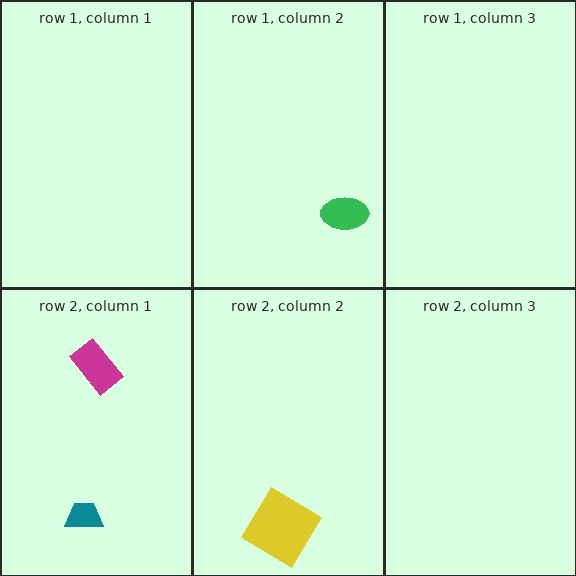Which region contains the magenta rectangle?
The row 2, column 1 region.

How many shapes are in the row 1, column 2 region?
1.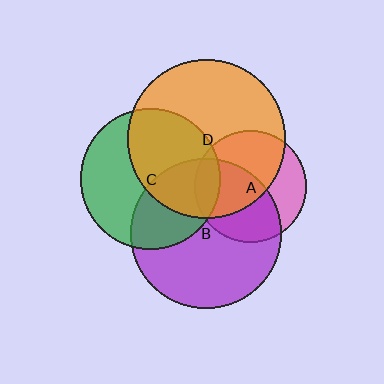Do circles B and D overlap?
Yes.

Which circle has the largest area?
Circle D (orange).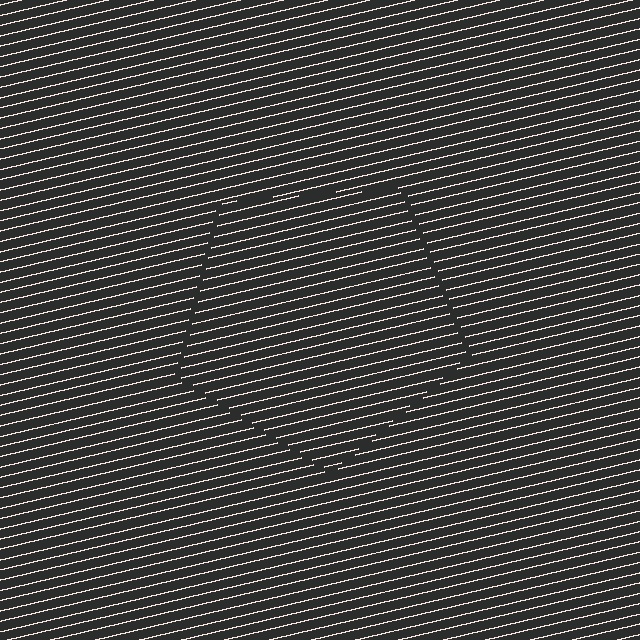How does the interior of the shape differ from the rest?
The interior of the shape contains the same grating, shifted by half a period — the contour is defined by the phase discontinuity where line-ends from the inner and outer gratings abut.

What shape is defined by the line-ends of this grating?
An illusory pentagon. The interior of the shape contains the same grating, shifted by half a period — the contour is defined by the phase discontinuity where line-ends from the inner and outer gratings abut.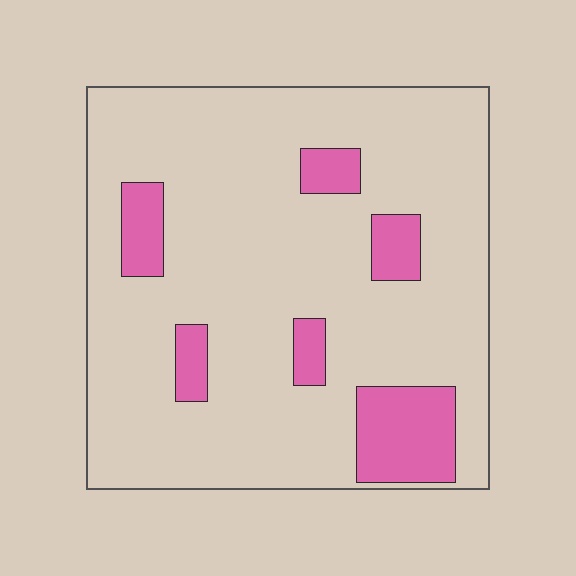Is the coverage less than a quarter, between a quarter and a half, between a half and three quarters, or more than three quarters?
Less than a quarter.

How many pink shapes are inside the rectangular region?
6.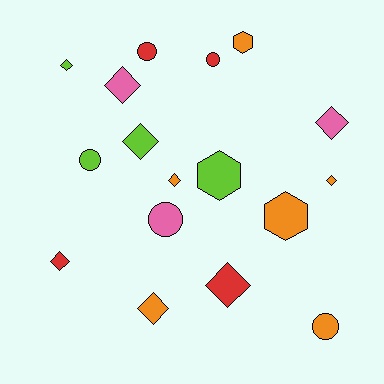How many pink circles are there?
There is 1 pink circle.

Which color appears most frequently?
Orange, with 6 objects.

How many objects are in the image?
There are 17 objects.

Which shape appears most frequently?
Diamond, with 9 objects.